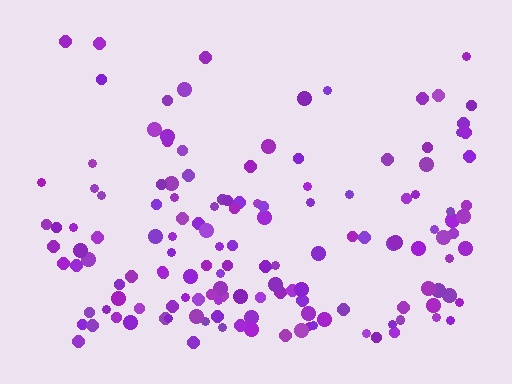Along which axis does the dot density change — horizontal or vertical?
Vertical.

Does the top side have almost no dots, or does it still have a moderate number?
Still a moderate number, just noticeably fewer than the bottom.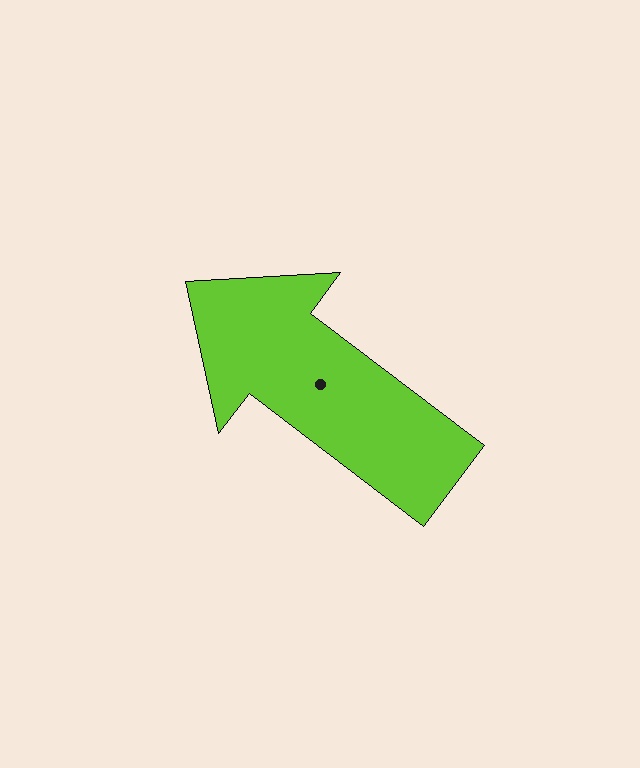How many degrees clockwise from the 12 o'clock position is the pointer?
Approximately 307 degrees.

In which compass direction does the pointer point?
Northwest.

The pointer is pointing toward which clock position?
Roughly 10 o'clock.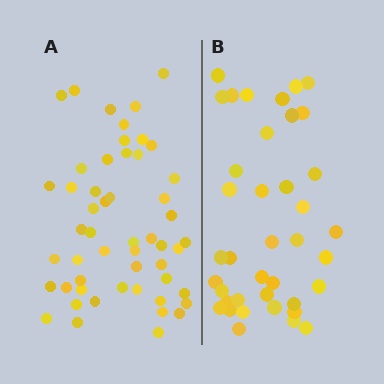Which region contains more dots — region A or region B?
Region A (the left region) has more dots.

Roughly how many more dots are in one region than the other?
Region A has approximately 15 more dots than region B.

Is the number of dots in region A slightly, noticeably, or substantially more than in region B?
Region A has noticeably more, but not dramatically so. The ratio is roughly 1.3 to 1.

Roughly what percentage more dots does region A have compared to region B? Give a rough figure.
About 35% more.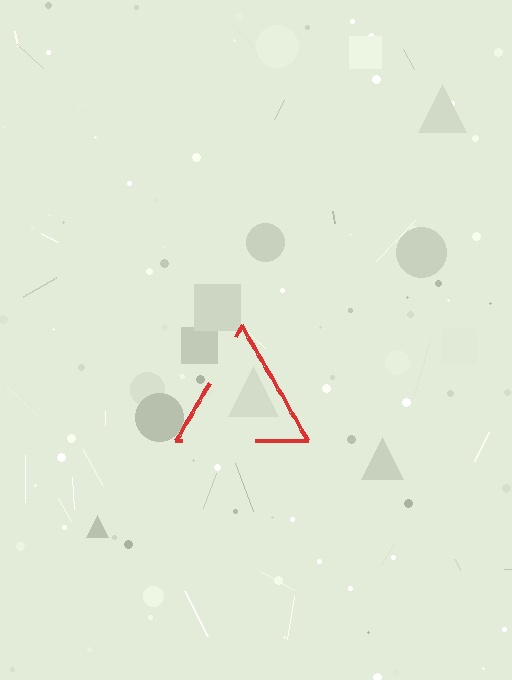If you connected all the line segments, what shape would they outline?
They would outline a triangle.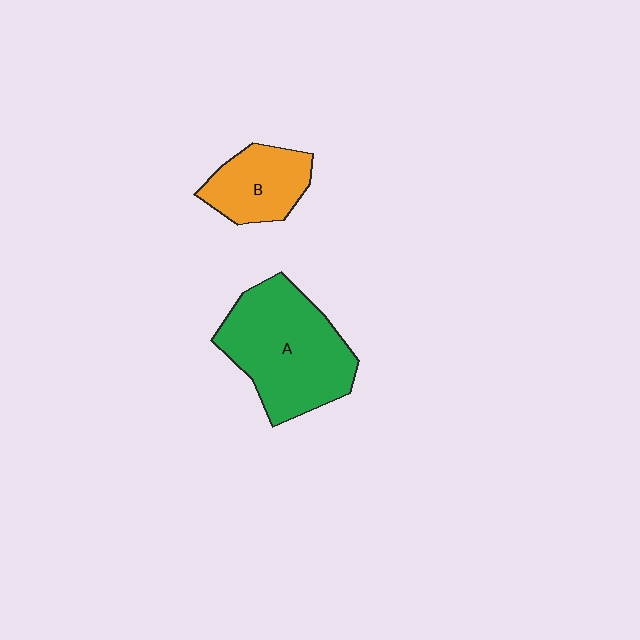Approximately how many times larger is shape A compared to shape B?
Approximately 2.0 times.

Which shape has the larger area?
Shape A (green).